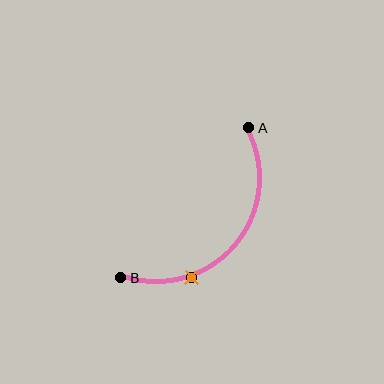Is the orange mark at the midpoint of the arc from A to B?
No. The orange mark lies on the arc but is closer to endpoint B. The arc midpoint would be at the point on the curve equidistant along the arc from both A and B.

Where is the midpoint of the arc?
The arc midpoint is the point on the curve farthest from the straight line joining A and B. It sits below and to the right of that line.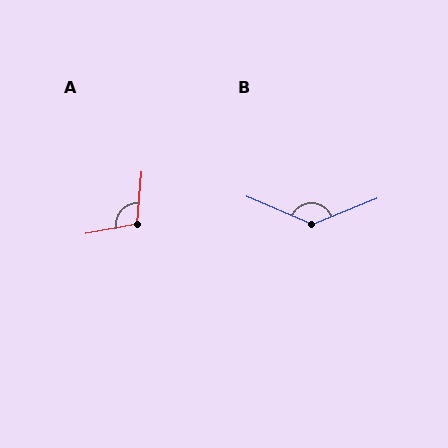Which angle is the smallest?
A, at approximately 106 degrees.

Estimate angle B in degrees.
Approximately 135 degrees.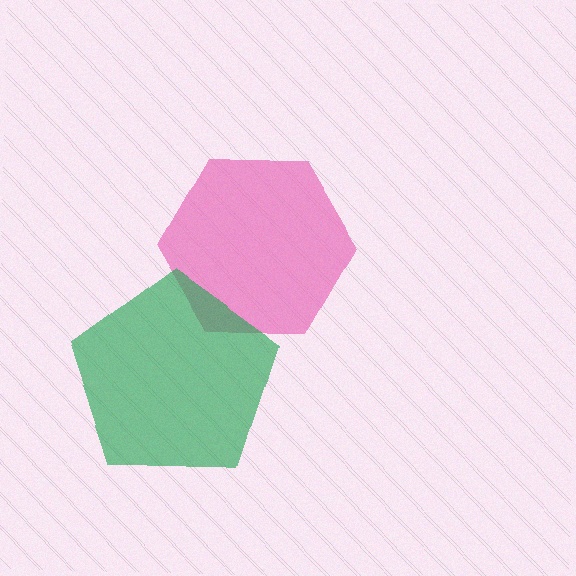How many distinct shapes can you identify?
There are 2 distinct shapes: a pink hexagon, a green pentagon.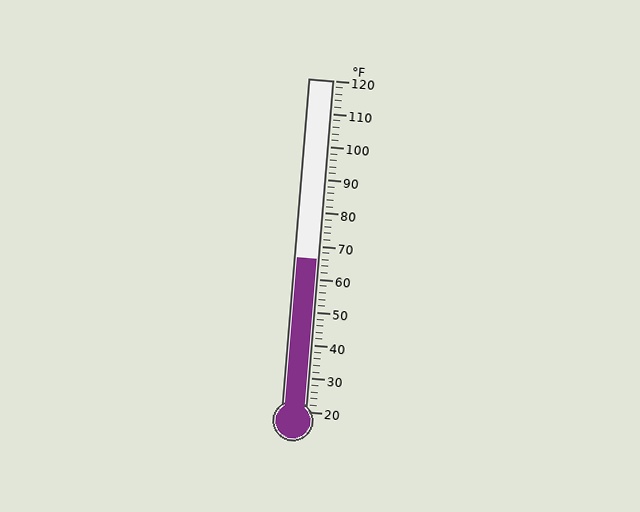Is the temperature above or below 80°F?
The temperature is below 80°F.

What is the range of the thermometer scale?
The thermometer scale ranges from 20°F to 120°F.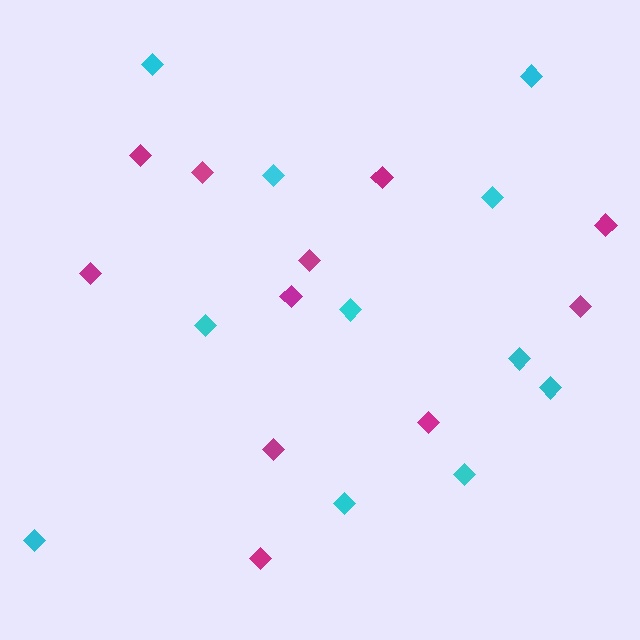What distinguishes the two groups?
There are 2 groups: one group of magenta diamonds (11) and one group of cyan diamonds (11).